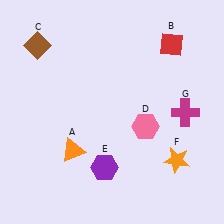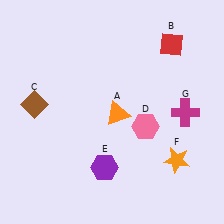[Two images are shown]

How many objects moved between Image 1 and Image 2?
2 objects moved between the two images.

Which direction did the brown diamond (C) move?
The brown diamond (C) moved down.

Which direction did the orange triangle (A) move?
The orange triangle (A) moved right.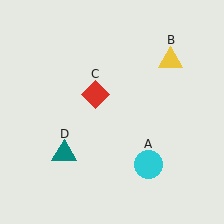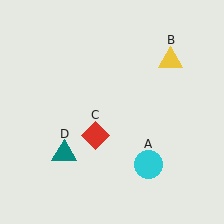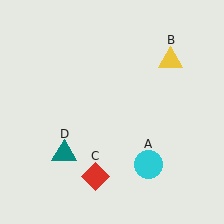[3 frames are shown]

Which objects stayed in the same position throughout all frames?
Cyan circle (object A) and yellow triangle (object B) and teal triangle (object D) remained stationary.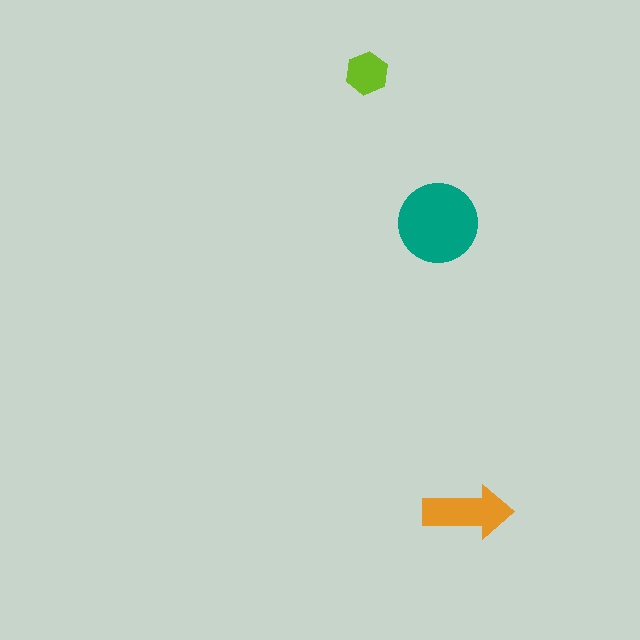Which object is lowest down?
The orange arrow is bottommost.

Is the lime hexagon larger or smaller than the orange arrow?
Smaller.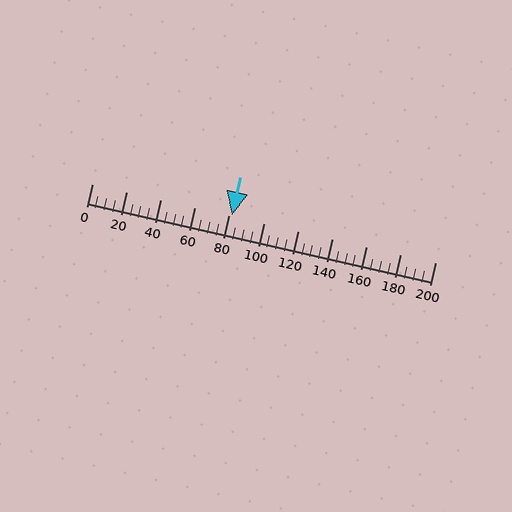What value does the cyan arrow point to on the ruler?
The cyan arrow points to approximately 81.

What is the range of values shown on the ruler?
The ruler shows values from 0 to 200.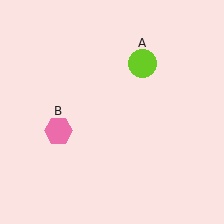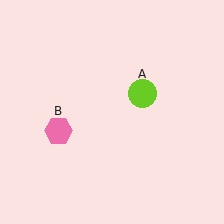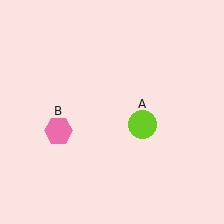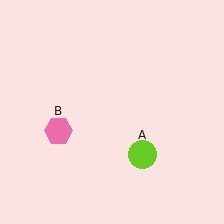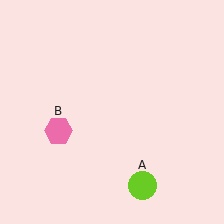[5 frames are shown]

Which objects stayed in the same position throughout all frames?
Pink hexagon (object B) remained stationary.